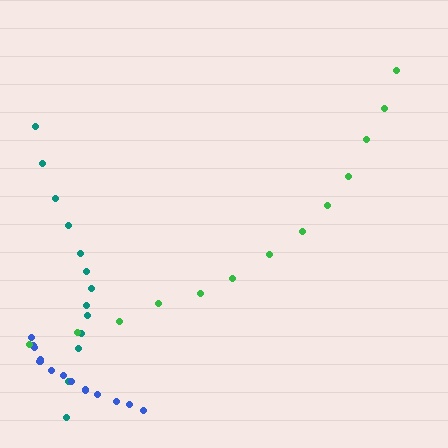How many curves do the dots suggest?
There are 3 distinct paths.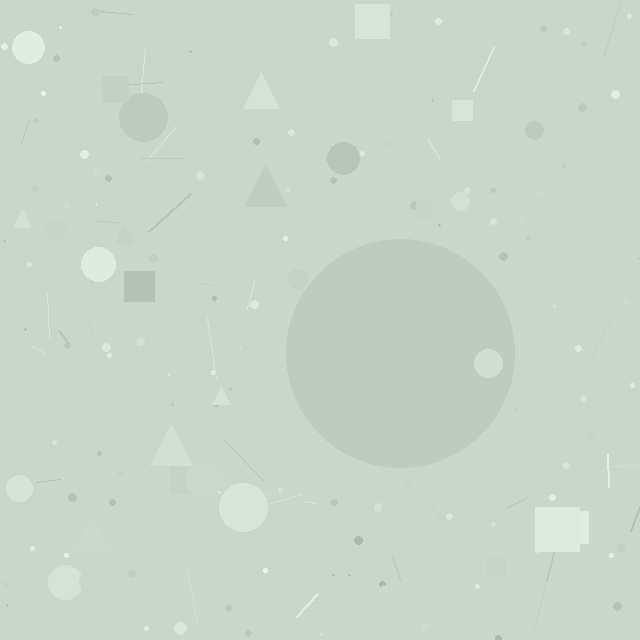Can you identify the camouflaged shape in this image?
The camouflaged shape is a circle.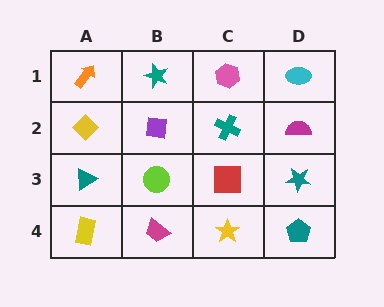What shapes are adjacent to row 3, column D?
A magenta semicircle (row 2, column D), a teal pentagon (row 4, column D), a red square (row 3, column C).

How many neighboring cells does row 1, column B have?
3.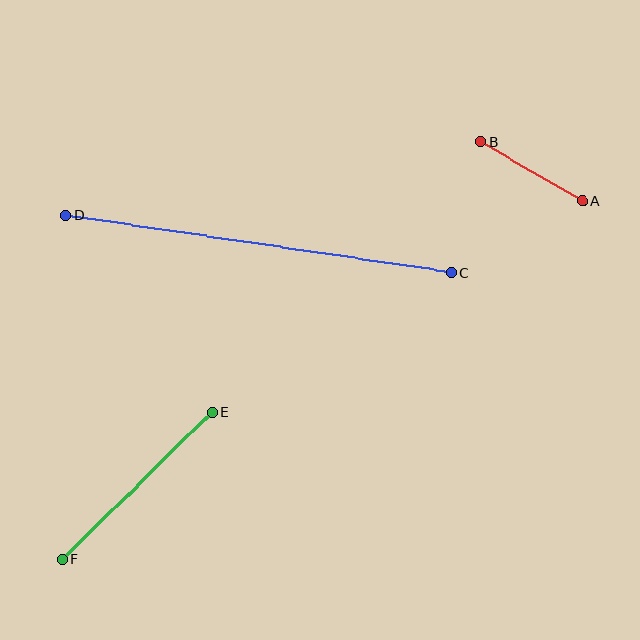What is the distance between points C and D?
The distance is approximately 389 pixels.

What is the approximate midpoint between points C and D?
The midpoint is at approximately (258, 244) pixels.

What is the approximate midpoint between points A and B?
The midpoint is at approximately (532, 171) pixels.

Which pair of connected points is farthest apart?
Points C and D are farthest apart.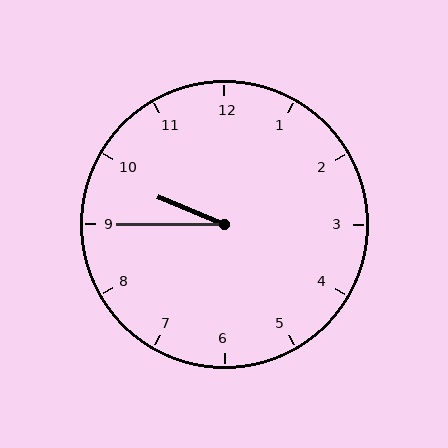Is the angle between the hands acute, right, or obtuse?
It is acute.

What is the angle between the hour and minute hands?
Approximately 22 degrees.